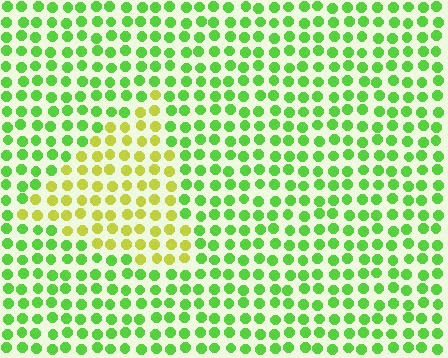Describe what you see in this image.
The image is filled with small lime elements in a uniform arrangement. A triangle-shaped region is visible where the elements are tinted to a slightly different hue, forming a subtle color boundary.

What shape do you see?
I see a triangle.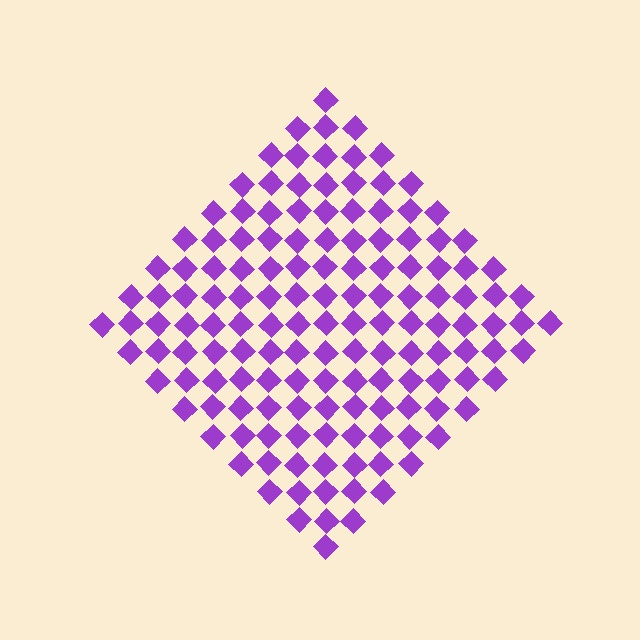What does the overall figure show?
The overall figure shows a diamond.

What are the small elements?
The small elements are diamonds.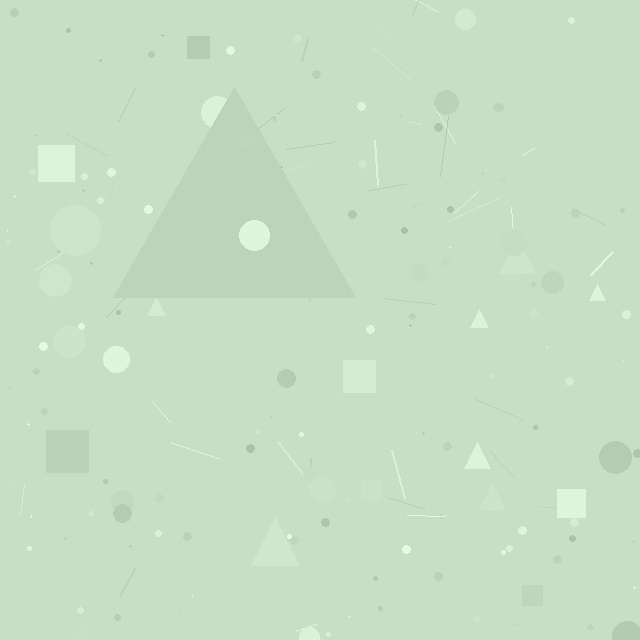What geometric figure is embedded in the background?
A triangle is embedded in the background.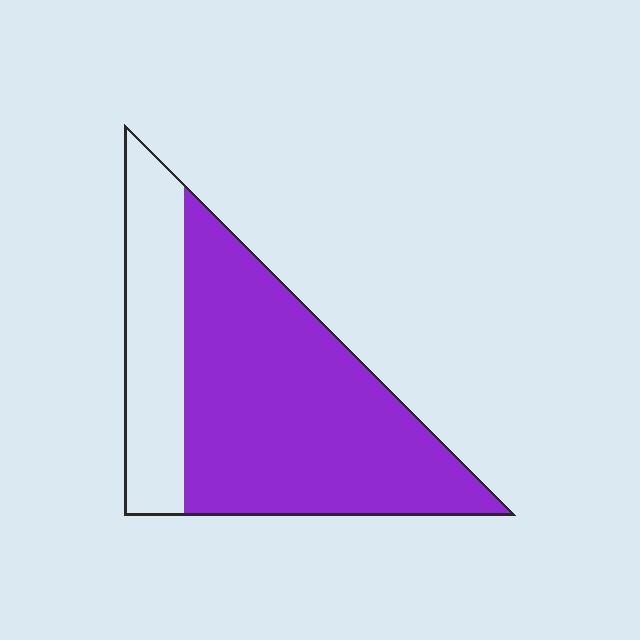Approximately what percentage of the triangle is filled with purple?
Approximately 70%.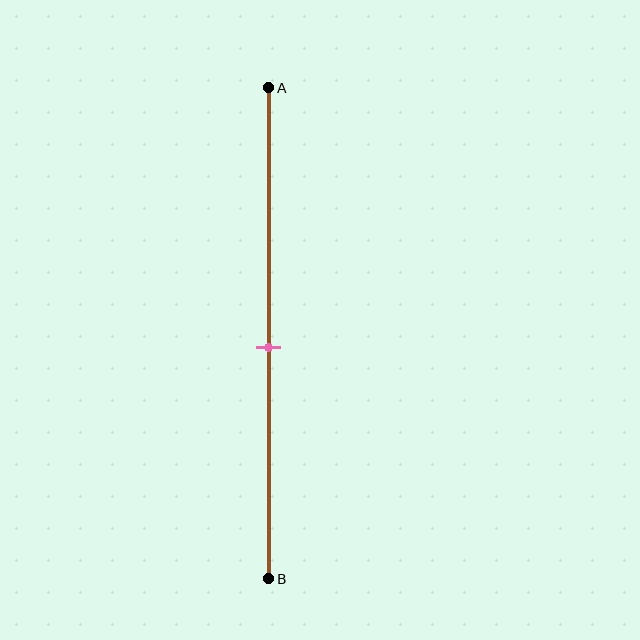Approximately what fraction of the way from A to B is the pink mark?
The pink mark is approximately 55% of the way from A to B.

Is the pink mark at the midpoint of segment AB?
Yes, the mark is approximately at the midpoint.